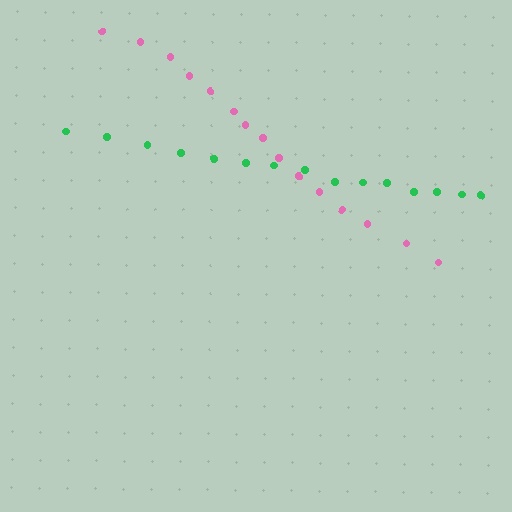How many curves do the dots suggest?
There are 2 distinct paths.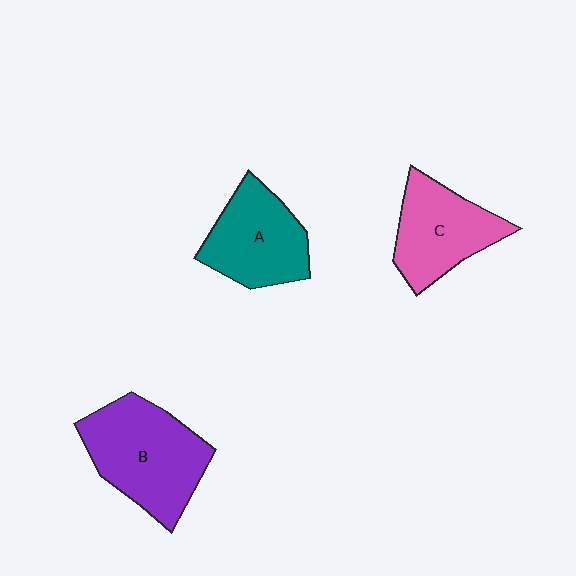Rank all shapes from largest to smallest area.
From largest to smallest: B (purple), A (teal), C (pink).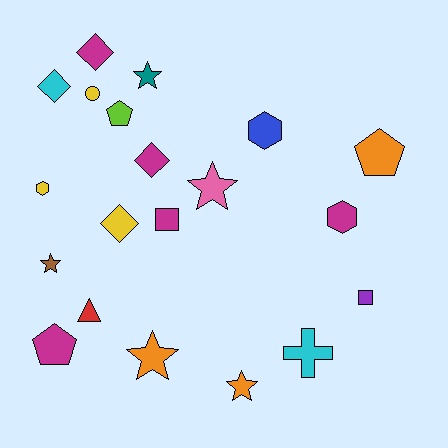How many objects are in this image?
There are 20 objects.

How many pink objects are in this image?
There is 1 pink object.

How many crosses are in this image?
There is 1 cross.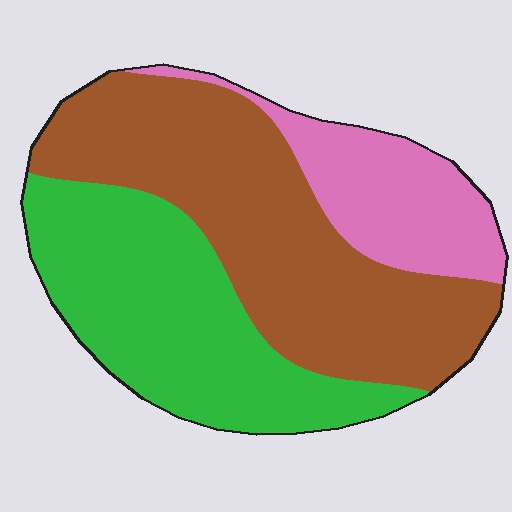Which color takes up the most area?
Brown, at roughly 45%.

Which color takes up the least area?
Pink, at roughly 20%.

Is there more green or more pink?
Green.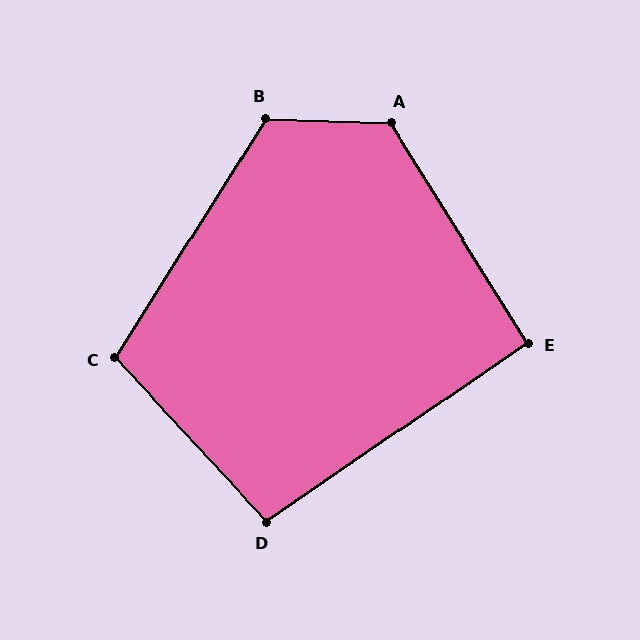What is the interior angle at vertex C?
Approximately 105 degrees (obtuse).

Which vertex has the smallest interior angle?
E, at approximately 93 degrees.